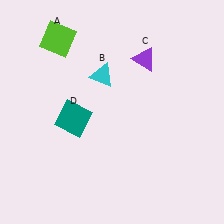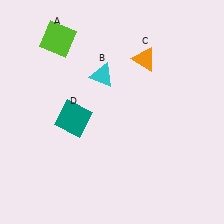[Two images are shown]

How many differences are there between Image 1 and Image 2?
There is 1 difference between the two images.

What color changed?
The triangle (C) changed from purple in Image 1 to orange in Image 2.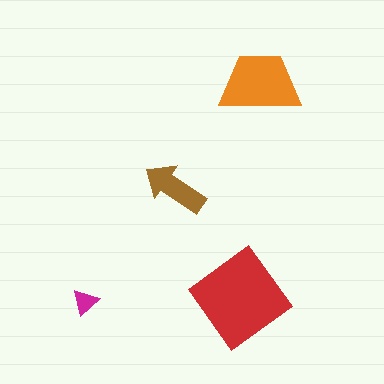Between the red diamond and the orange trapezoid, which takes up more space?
The red diamond.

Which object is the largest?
The red diamond.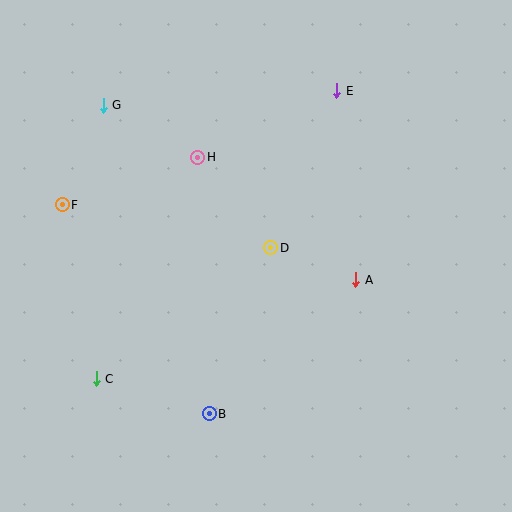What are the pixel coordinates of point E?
Point E is at (337, 91).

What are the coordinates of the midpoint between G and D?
The midpoint between G and D is at (187, 177).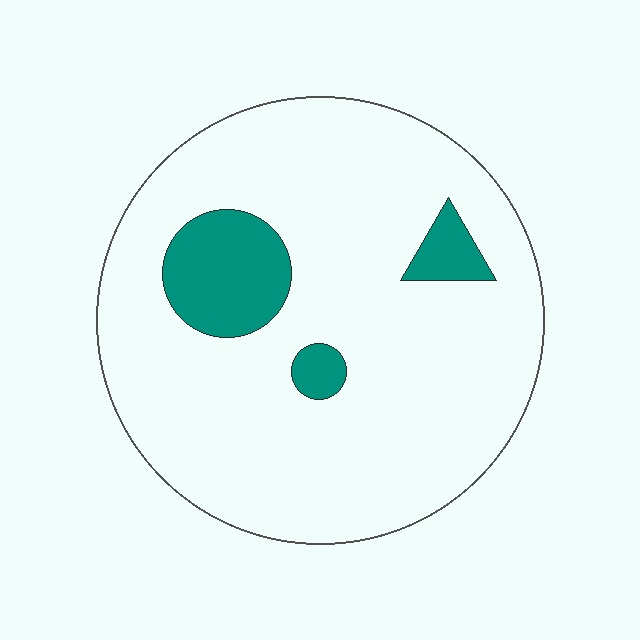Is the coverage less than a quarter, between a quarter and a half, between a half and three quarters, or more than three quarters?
Less than a quarter.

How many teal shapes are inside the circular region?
3.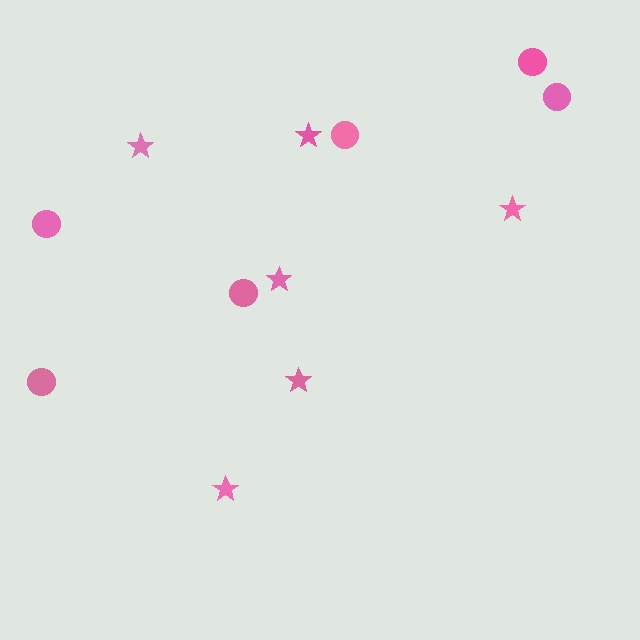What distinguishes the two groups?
There are 2 groups: one group of stars (6) and one group of circles (6).